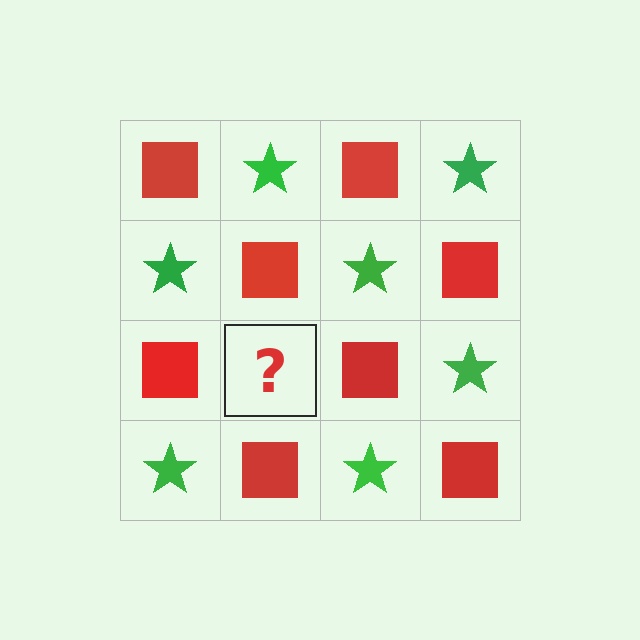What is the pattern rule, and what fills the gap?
The rule is that it alternates red square and green star in a checkerboard pattern. The gap should be filled with a green star.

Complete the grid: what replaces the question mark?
The question mark should be replaced with a green star.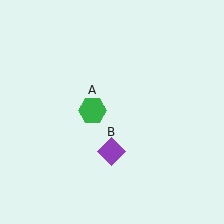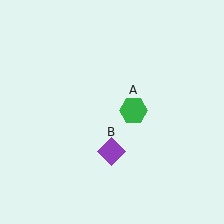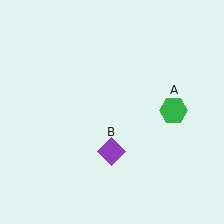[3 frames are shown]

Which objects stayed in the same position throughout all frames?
Purple diamond (object B) remained stationary.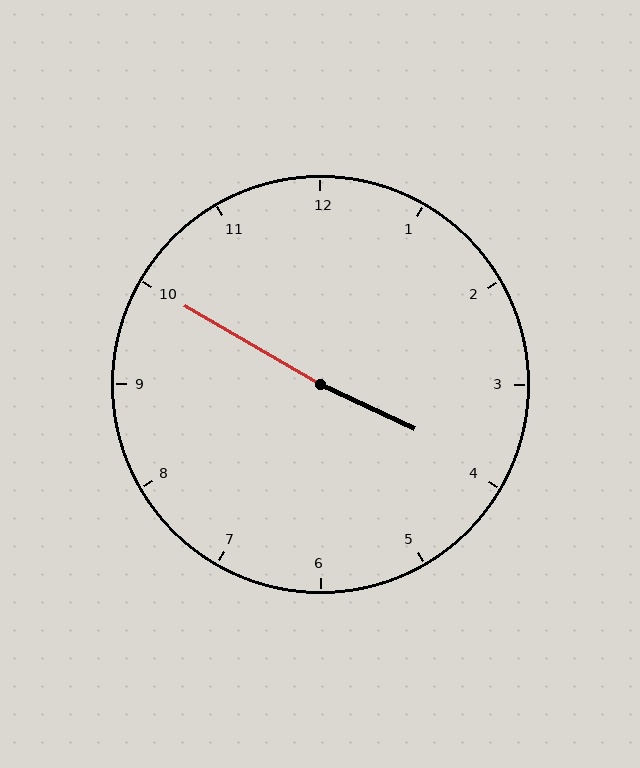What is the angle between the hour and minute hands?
Approximately 175 degrees.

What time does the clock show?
3:50.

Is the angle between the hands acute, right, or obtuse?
It is obtuse.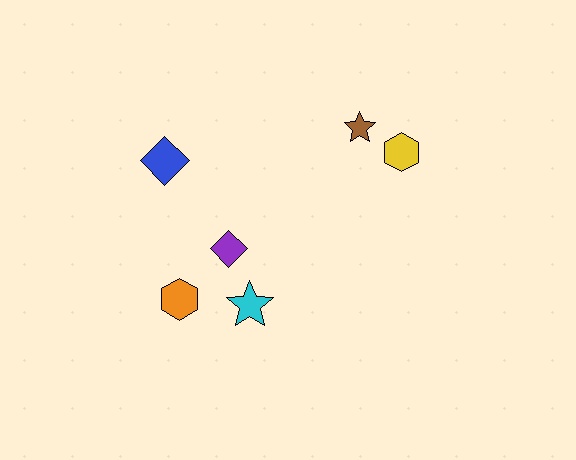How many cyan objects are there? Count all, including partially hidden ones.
There is 1 cyan object.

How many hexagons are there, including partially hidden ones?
There are 2 hexagons.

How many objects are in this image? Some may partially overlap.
There are 6 objects.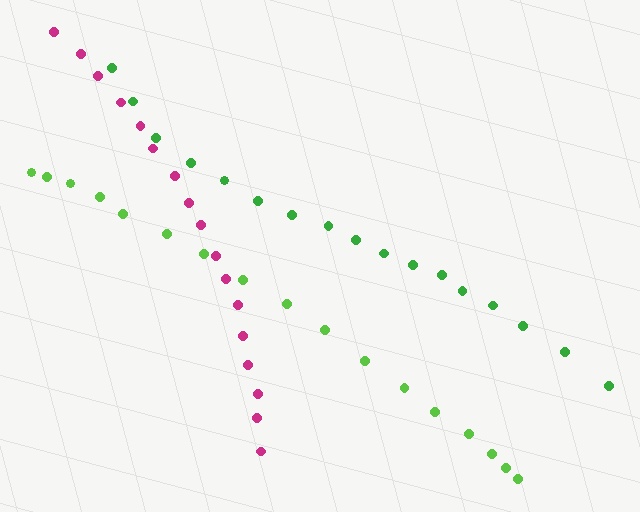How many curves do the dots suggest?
There are 3 distinct paths.